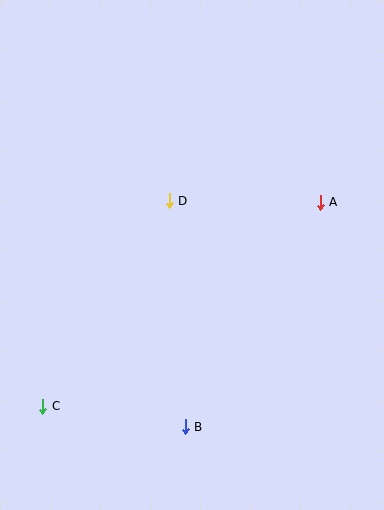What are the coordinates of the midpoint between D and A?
The midpoint between D and A is at (245, 201).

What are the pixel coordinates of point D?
Point D is at (169, 201).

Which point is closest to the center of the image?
Point D at (169, 201) is closest to the center.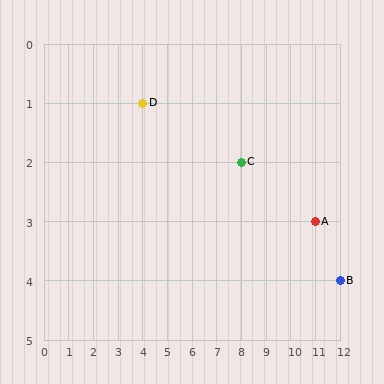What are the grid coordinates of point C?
Point C is at grid coordinates (8, 2).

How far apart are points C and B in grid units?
Points C and B are 4 columns and 2 rows apart (about 4.5 grid units diagonally).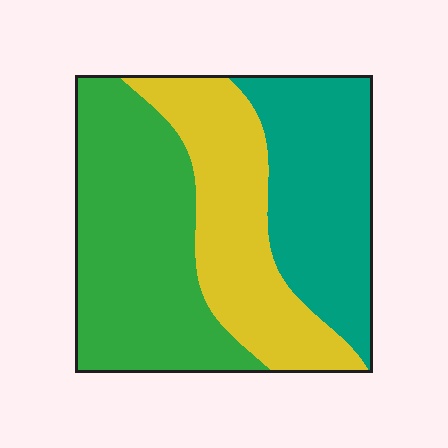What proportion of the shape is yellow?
Yellow takes up between a quarter and a half of the shape.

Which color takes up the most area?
Green, at roughly 40%.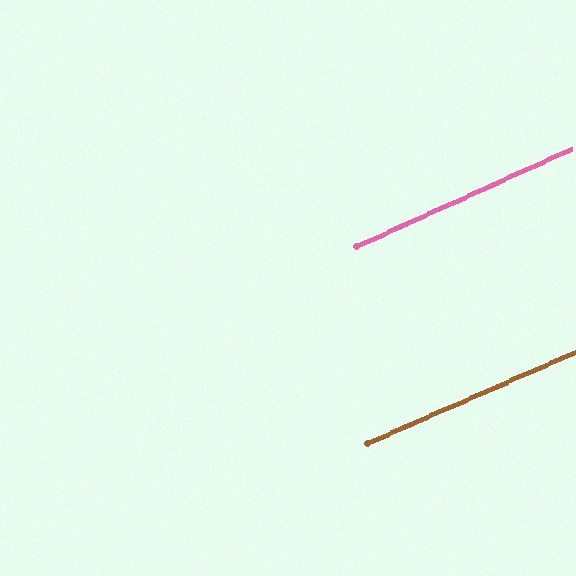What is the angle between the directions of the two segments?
Approximately 1 degree.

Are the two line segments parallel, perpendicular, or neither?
Parallel — their directions differ by only 0.6°.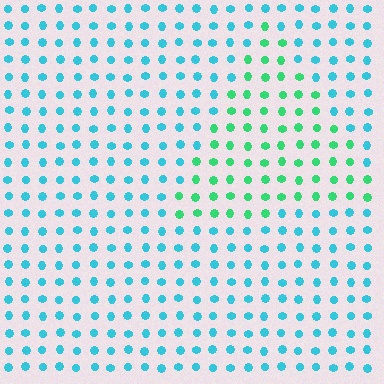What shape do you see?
I see a triangle.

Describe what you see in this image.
The image is filled with small cyan elements in a uniform arrangement. A triangle-shaped region is visible where the elements are tinted to a slightly different hue, forming a subtle color boundary.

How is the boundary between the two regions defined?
The boundary is defined purely by a slight shift in hue (about 44 degrees). Spacing, size, and orientation are identical on both sides.